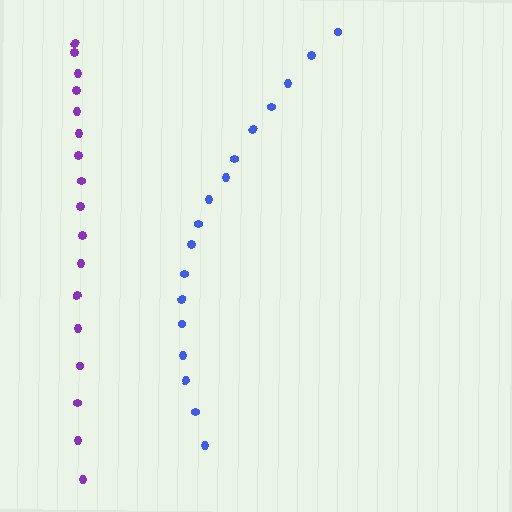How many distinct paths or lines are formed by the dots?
There are 2 distinct paths.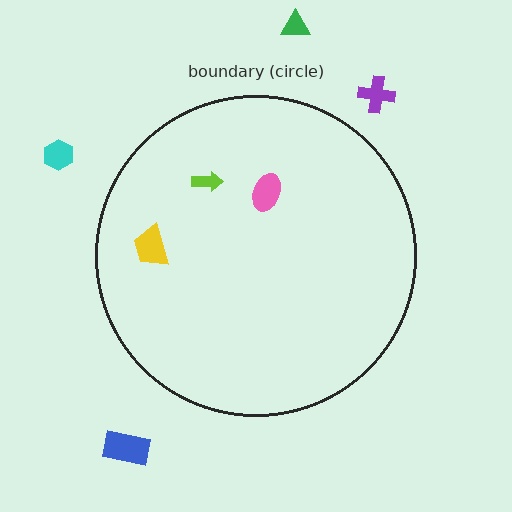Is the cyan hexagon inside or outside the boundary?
Outside.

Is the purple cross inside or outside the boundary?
Outside.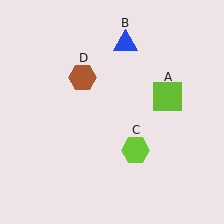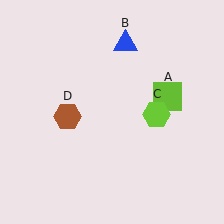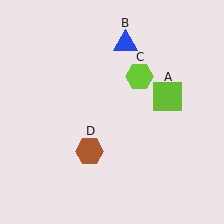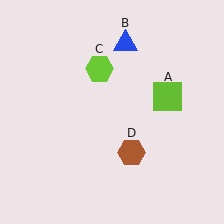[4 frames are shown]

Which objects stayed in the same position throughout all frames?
Lime square (object A) and blue triangle (object B) remained stationary.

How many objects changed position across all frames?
2 objects changed position: lime hexagon (object C), brown hexagon (object D).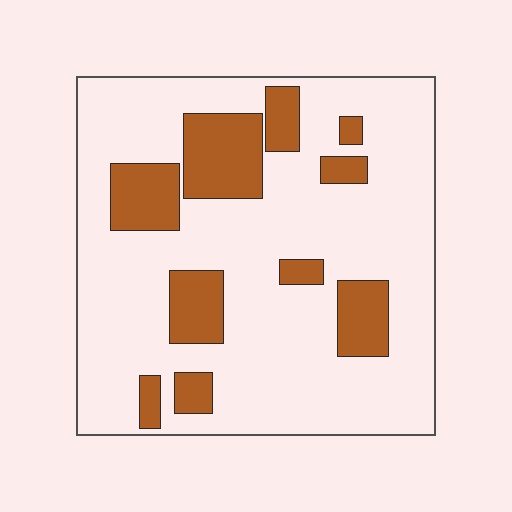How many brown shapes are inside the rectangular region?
10.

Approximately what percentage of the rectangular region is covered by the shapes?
Approximately 20%.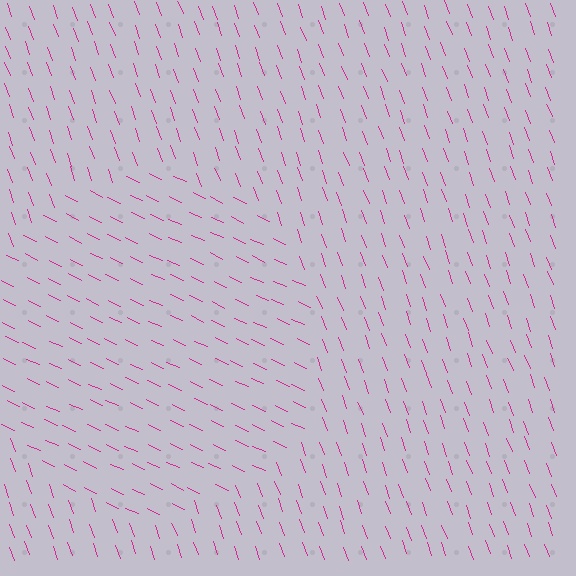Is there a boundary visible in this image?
Yes, there is a texture boundary formed by a change in line orientation.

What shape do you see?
I see a circle.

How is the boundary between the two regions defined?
The boundary is defined purely by a change in line orientation (approximately 45 degrees difference). All lines are the same color and thickness.